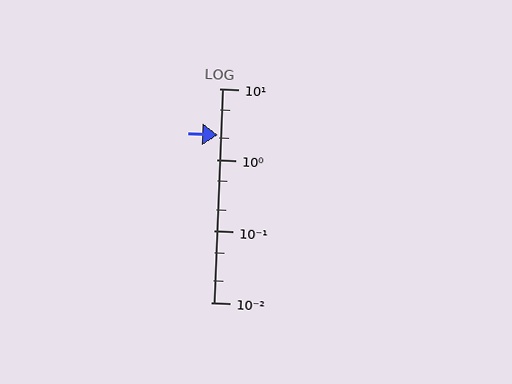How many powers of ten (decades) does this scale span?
The scale spans 3 decades, from 0.01 to 10.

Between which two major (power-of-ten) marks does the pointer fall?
The pointer is between 1 and 10.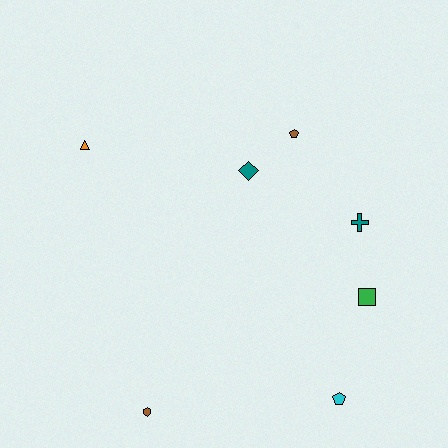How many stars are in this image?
There are no stars.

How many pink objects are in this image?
There are no pink objects.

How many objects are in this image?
There are 7 objects.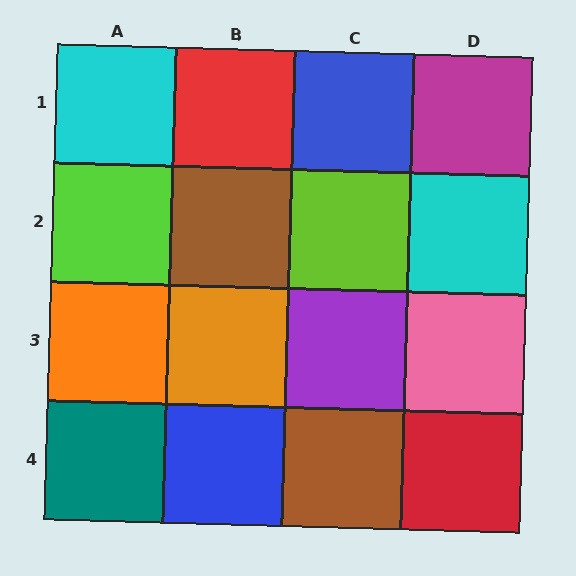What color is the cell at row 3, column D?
Pink.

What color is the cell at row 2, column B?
Brown.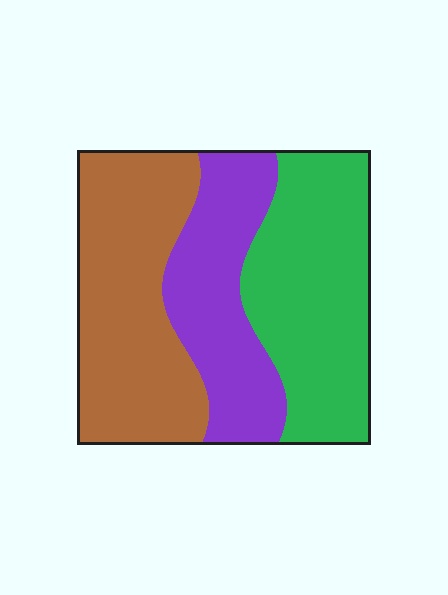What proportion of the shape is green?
Green covers around 35% of the shape.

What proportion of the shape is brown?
Brown covers about 40% of the shape.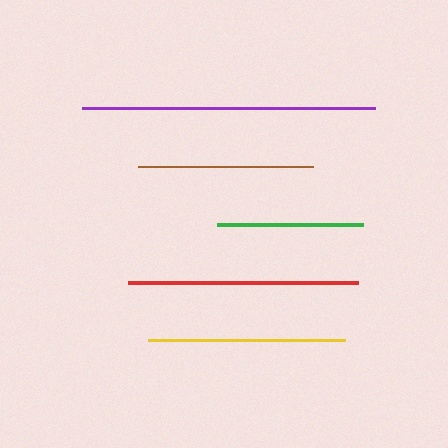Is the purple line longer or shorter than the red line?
The purple line is longer than the red line.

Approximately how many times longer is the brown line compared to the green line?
The brown line is approximately 1.2 times the length of the green line.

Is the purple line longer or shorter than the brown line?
The purple line is longer than the brown line.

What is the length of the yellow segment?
The yellow segment is approximately 197 pixels long.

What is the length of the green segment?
The green segment is approximately 146 pixels long.